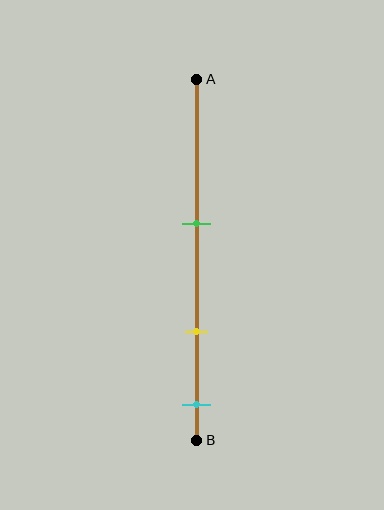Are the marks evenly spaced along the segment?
Yes, the marks are approximately evenly spaced.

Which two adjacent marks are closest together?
The yellow and cyan marks are the closest adjacent pair.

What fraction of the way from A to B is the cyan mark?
The cyan mark is approximately 90% (0.9) of the way from A to B.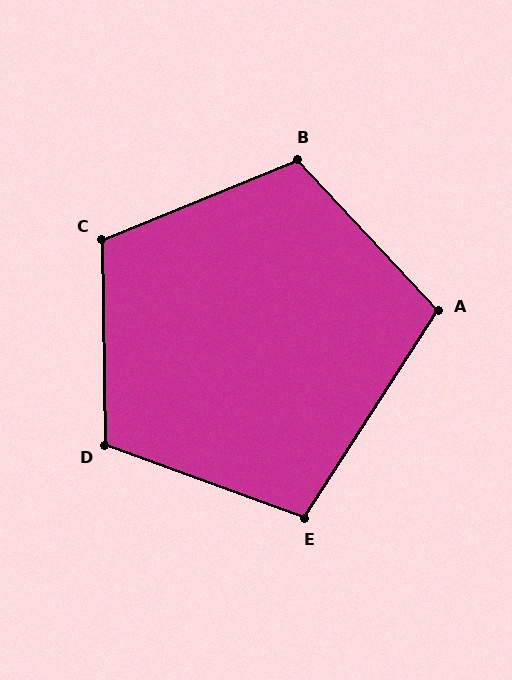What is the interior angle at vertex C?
Approximately 111 degrees (obtuse).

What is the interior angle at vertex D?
Approximately 111 degrees (obtuse).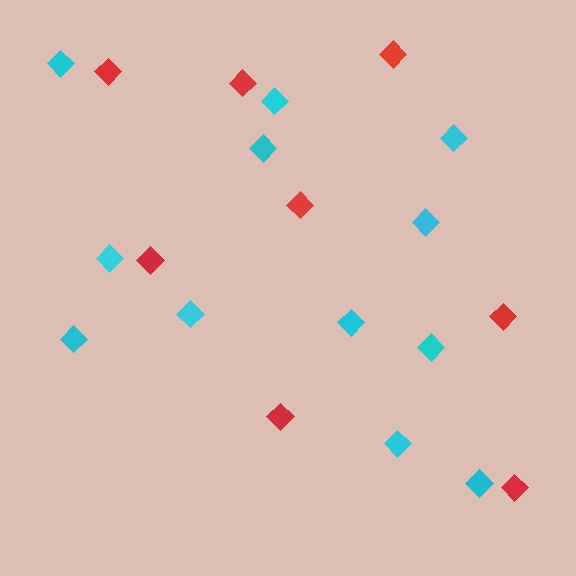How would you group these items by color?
There are 2 groups: one group of cyan diamonds (12) and one group of red diamonds (8).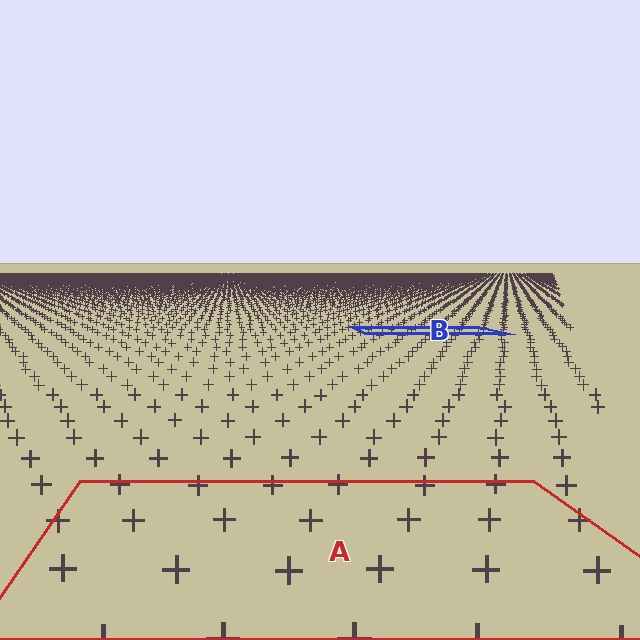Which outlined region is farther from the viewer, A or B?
Region B is farther from the viewer — the texture elements inside it appear smaller and more densely packed.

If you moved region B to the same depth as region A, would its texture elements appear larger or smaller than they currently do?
They would appear larger. At a closer depth, the same texture elements are projected at a bigger on-screen size.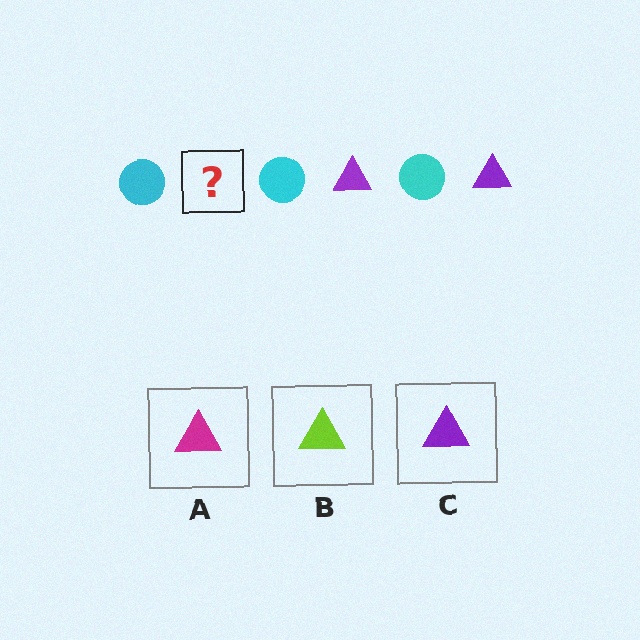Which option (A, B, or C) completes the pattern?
C.